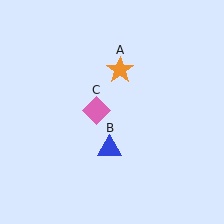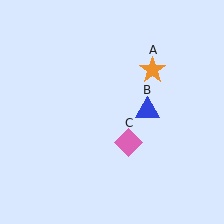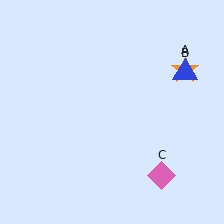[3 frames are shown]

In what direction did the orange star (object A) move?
The orange star (object A) moved right.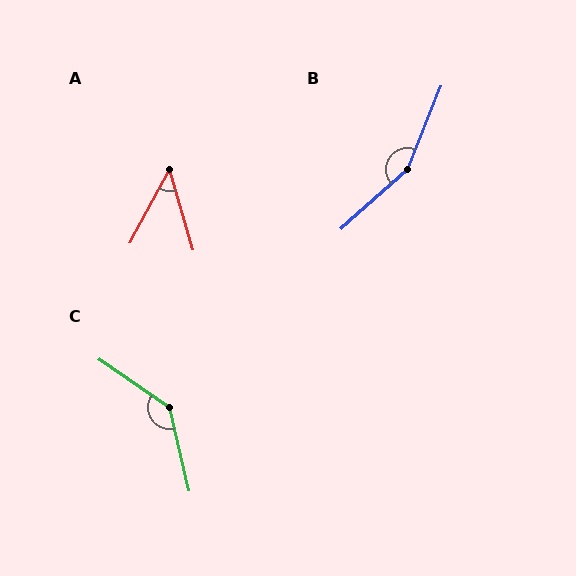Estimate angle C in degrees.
Approximately 138 degrees.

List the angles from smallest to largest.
A (44°), C (138°), B (154°).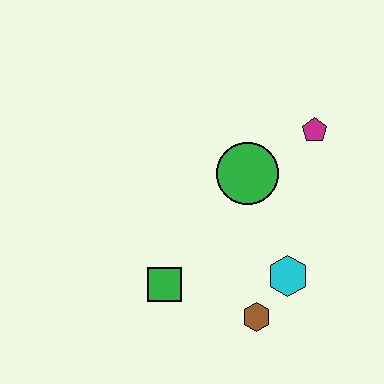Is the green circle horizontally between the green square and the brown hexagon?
Yes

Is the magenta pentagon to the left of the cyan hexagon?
No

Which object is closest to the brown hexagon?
The cyan hexagon is closest to the brown hexagon.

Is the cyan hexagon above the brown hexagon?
Yes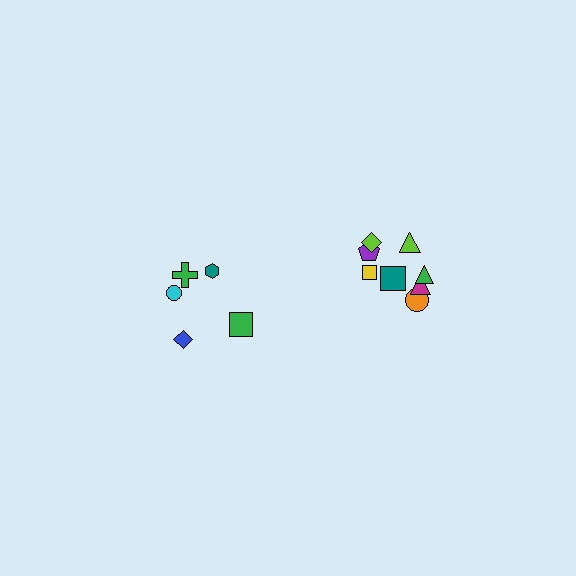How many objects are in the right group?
There are 8 objects.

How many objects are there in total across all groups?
There are 13 objects.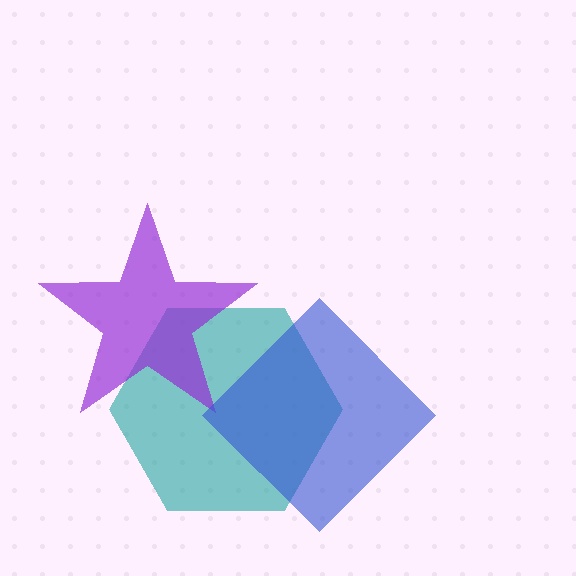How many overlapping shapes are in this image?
There are 3 overlapping shapes in the image.